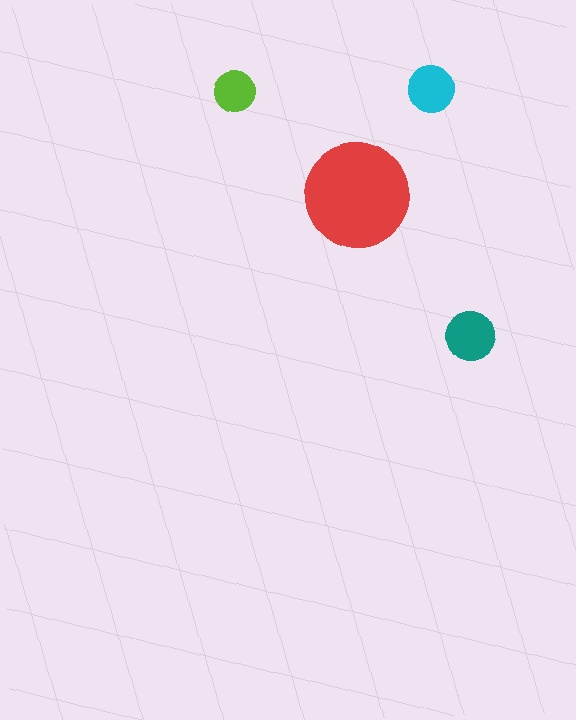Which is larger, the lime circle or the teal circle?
The teal one.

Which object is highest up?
The lime circle is topmost.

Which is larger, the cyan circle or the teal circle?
The teal one.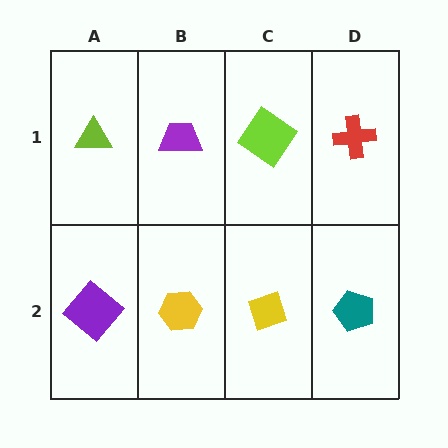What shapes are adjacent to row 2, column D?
A red cross (row 1, column D), a yellow diamond (row 2, column C).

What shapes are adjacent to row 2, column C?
A lime diamond (row 1, column C), a yellow hexagon (row 2, column B), a teal pentagon (row 2, column D).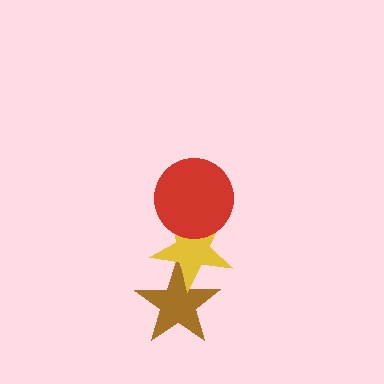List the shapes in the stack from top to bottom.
From top to bottom: the red circle, the yellow star, the brown star.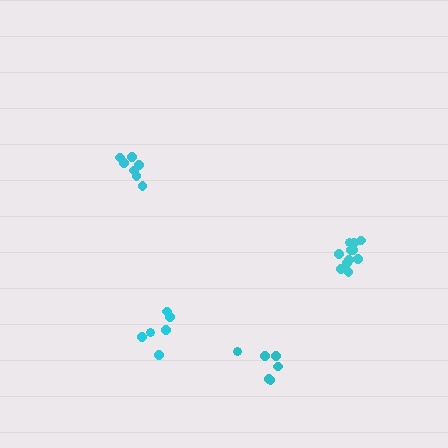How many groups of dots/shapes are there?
There are 4 groups.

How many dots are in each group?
Group 1: 11 dots, Group 2: 6 dots, Group 3: 7 dots, Group 4: 6 dots (30 total).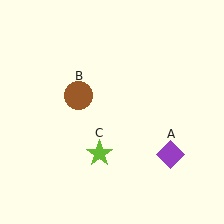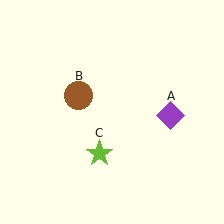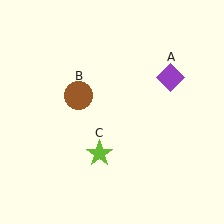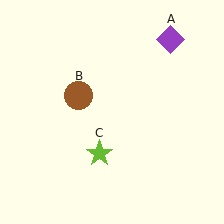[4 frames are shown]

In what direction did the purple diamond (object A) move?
The purple diamond (object A) moved up.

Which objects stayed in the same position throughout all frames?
Brown circle (object B) and lime star (object C) remained stationary.